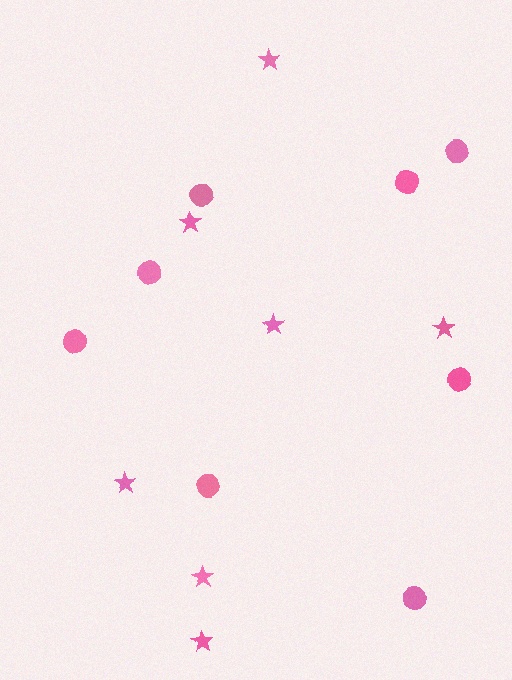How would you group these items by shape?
There are 2 groups: one group of stars (7) and one group of circles (8).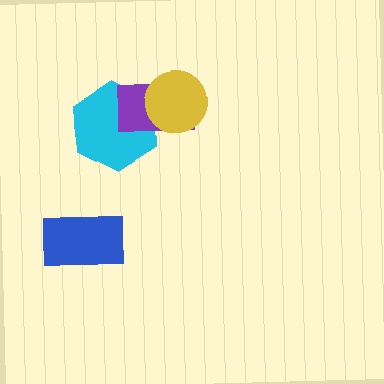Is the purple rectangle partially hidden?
Yes, it is partially covered by another shape.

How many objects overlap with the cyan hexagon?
2 objects overlap with the cyan hexagon.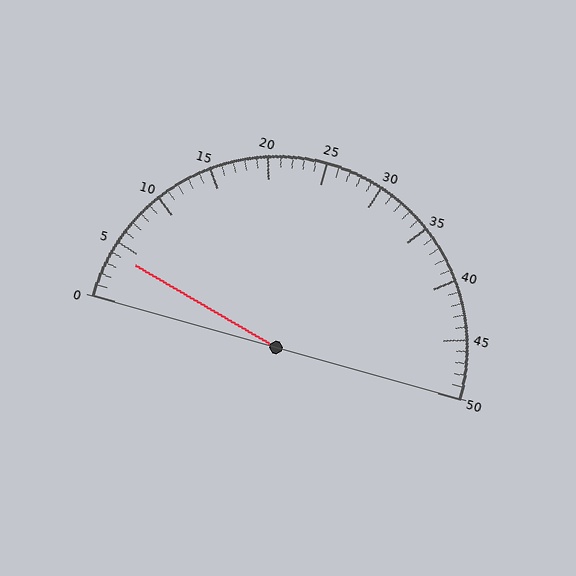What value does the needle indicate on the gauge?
The needle indicates approximately 4.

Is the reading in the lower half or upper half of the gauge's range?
The reading is in the lower half of the range (0 to 50).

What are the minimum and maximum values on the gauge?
The gauge ranges from 0 to 50.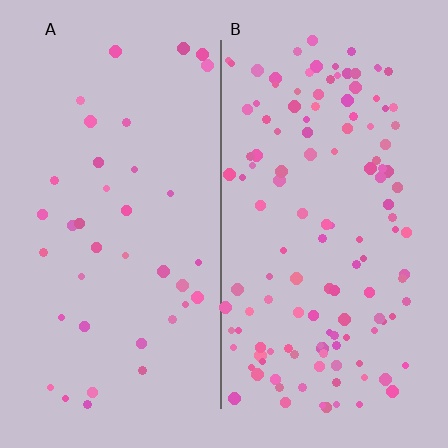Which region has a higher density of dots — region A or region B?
B (the right).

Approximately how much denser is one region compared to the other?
Approximately 3.4× — region B over region A.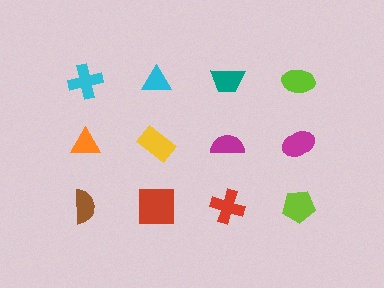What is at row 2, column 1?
An orange triangle.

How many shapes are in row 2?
4 shapes.